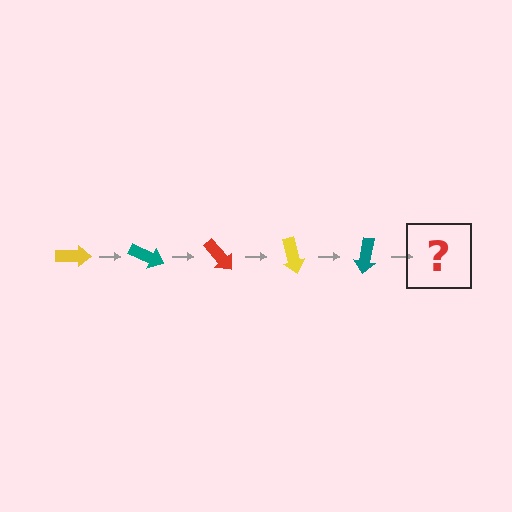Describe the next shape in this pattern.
It should be a red arrow, rotated 125 degrees from the start.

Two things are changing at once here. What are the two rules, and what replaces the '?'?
The two rules are that it rotates 25 degrees each step and the color cycles through yellow, teal, and red. The '?' should be a red arrow, rotated 125 degrees from the start.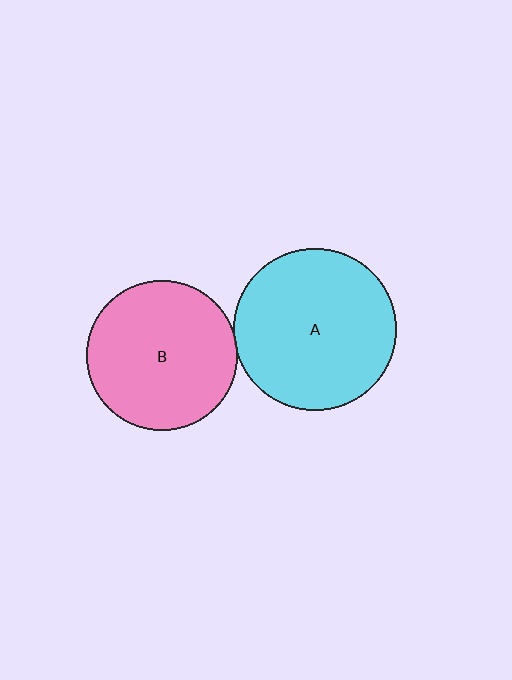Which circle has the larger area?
Circle A (cyan).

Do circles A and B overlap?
Yes.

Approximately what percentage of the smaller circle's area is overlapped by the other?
Approximately 5%.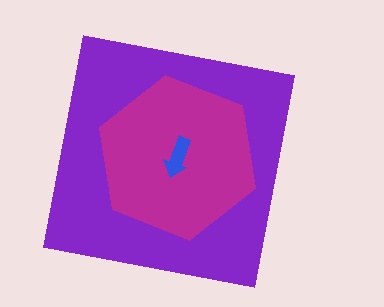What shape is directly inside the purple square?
The magenta hexagon.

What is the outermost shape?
The purple square.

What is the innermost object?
The blue arrow.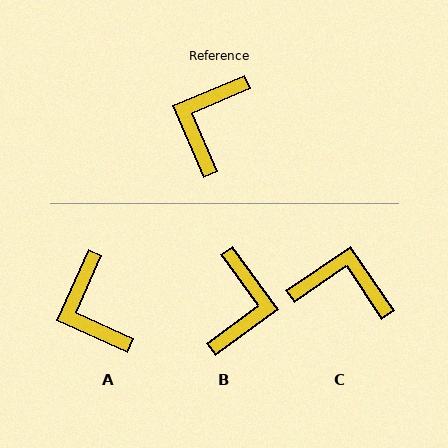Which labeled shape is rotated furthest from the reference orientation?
B, about 167 degrees away.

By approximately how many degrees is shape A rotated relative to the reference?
Approximately 43 degrees counter-clockwise.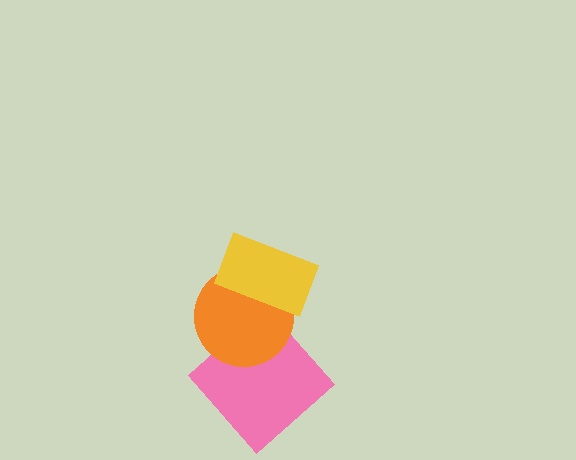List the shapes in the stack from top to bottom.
From top to bottom: the yellow rectangle, the orange circle, the pink diamond.